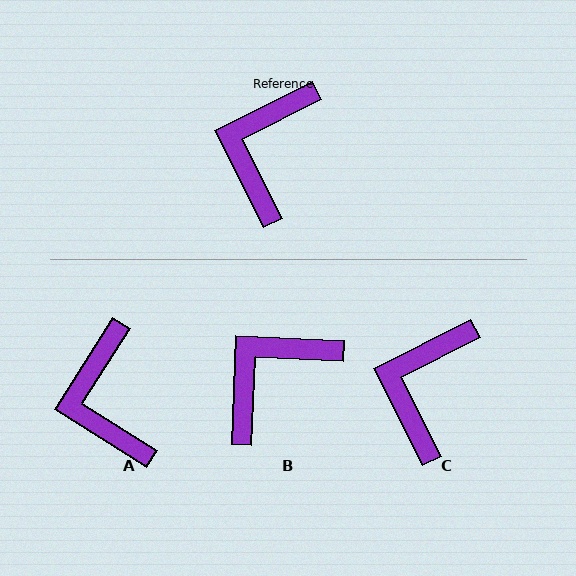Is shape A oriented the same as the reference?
No, it is off by about 31 degrees.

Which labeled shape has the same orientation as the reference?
C.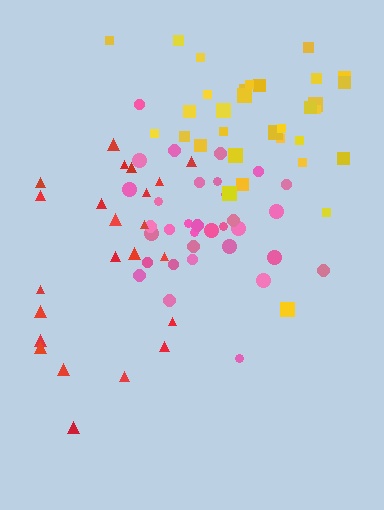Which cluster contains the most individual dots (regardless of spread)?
Pink (33).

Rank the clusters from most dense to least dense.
pink, yellow, red.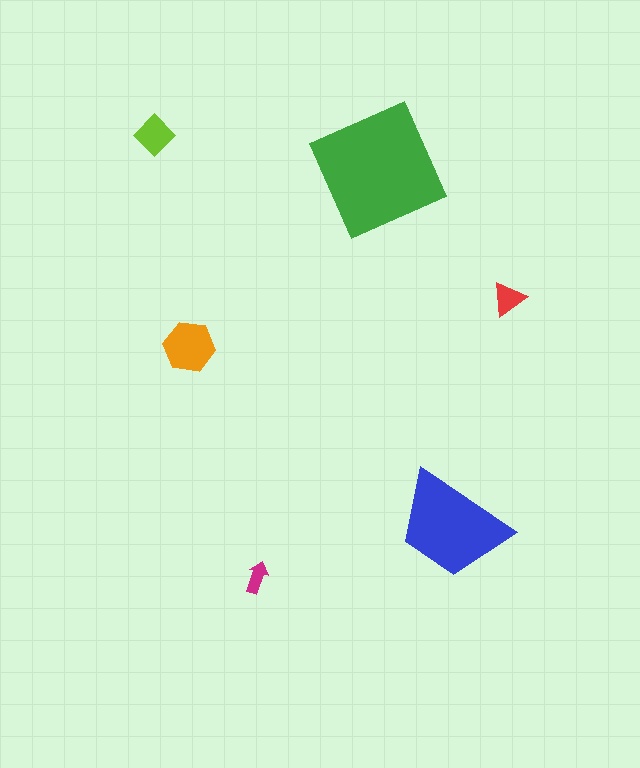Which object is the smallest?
The magenta arrow.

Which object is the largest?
The green square.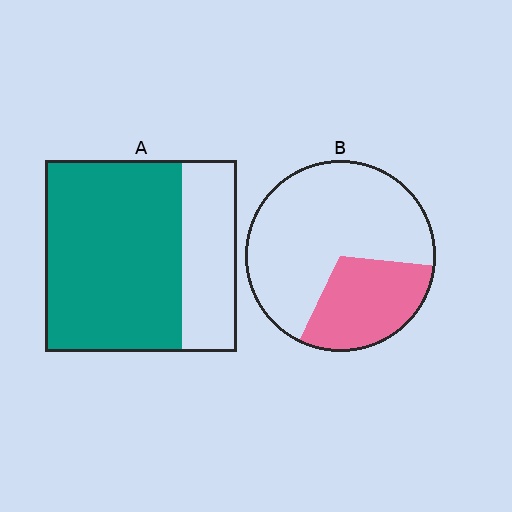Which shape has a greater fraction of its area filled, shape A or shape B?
Shape A.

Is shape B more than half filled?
No.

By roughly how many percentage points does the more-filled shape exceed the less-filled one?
By roughly 40 percentage points (A over B).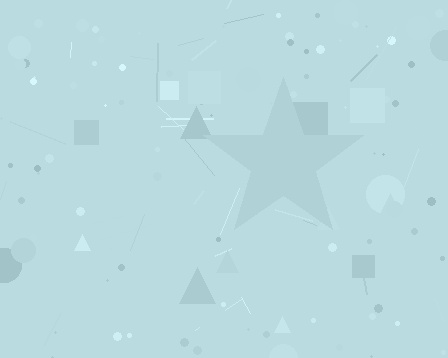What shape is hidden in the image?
A star is hidden in the image.